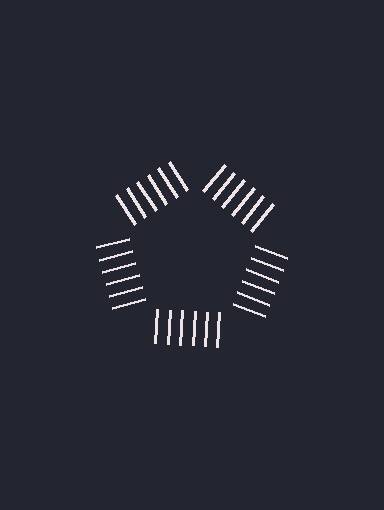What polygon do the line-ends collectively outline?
An illusory pentagon — the line segments terminate on its edges but no continuous stroke is drawn.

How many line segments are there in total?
30 — 6 along each of the 5 edges.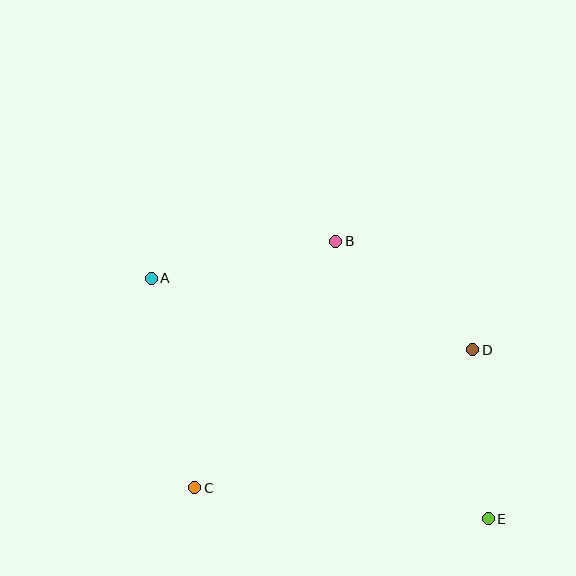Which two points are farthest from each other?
Points A and E are farthest from each other.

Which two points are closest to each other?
Points D and E are closest to each other.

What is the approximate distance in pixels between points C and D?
The distance between C and D is approximately 311 pixels.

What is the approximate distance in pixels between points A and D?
The distance between A and D is approximately 329 pixels.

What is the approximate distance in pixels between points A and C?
The distance between A and C is approximately 214 pixels.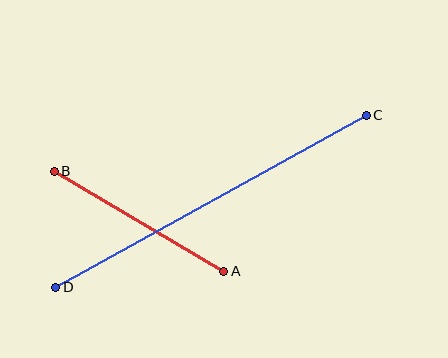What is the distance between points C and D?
The distance is approximately 355 pixels.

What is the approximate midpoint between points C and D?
The midpoint is at approximately (211, 201) pixels.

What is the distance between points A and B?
The distance is approximately 197 pixels.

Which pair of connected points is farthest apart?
Points C and D are farthest apart.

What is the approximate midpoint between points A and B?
The midpoint is at approximately (139, 221) pixels.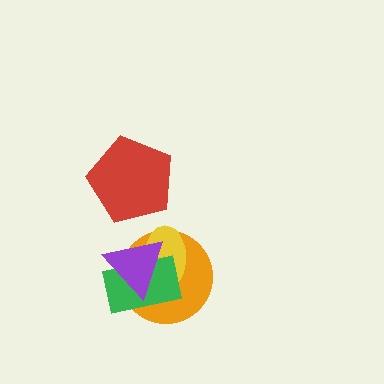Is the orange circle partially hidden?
Yes, it is partially covered by another shape.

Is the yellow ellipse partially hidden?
Yes, it is partially covered by another shape.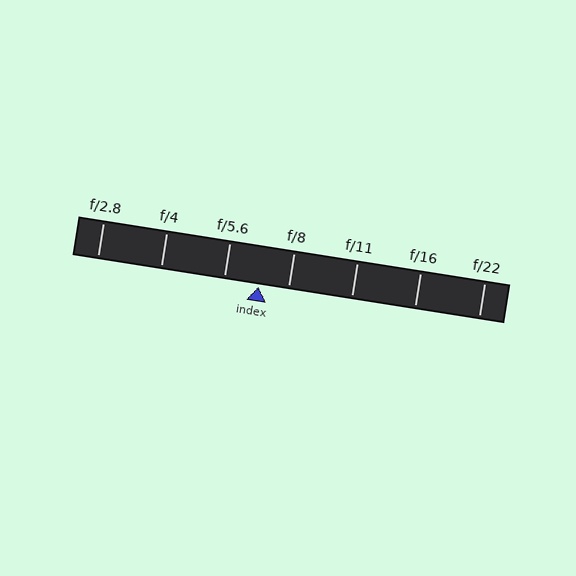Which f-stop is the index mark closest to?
The index mark is closest to f/8.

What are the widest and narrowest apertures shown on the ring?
The widest aperture shown is f/2.8 and the narrowest is f/22.